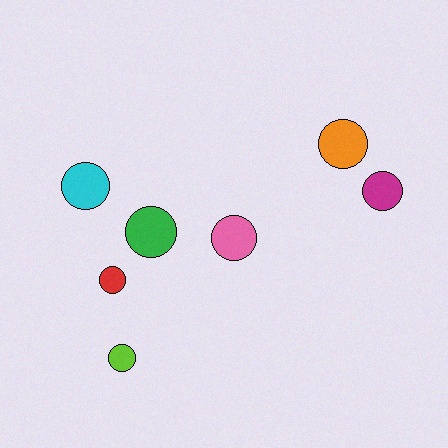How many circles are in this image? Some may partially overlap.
There are 7 circles.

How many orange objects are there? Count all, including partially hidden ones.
There is 1 orange object.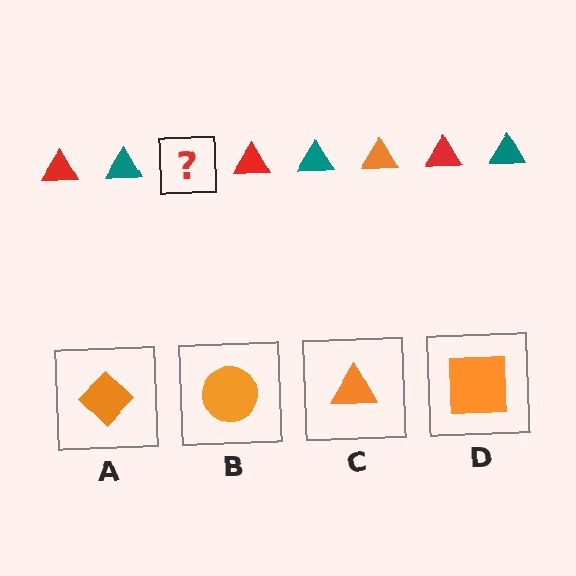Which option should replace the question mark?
Option C.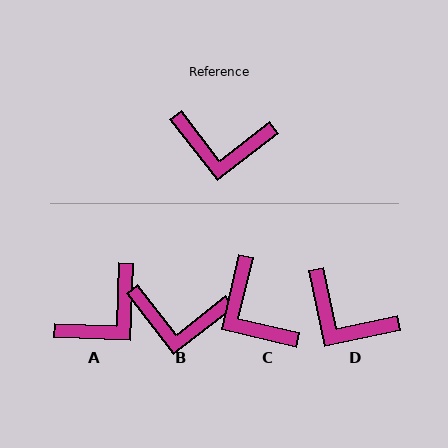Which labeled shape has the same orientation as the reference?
B.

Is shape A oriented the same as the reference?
No, it is off by about 51 degrees.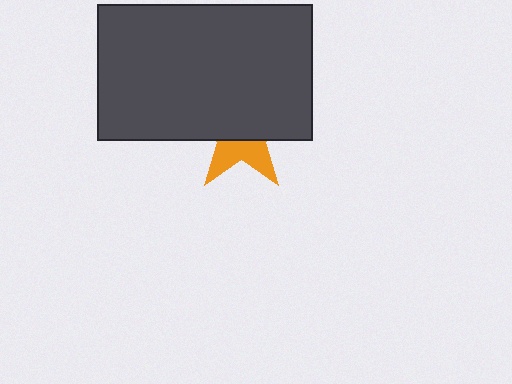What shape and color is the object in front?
The object in front is a dark gray rectangle.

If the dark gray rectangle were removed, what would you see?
You would see the complete orange star.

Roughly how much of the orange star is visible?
A small part of it is visible (roughly 38%).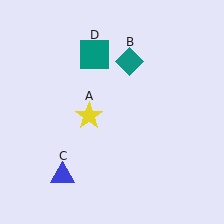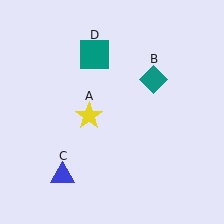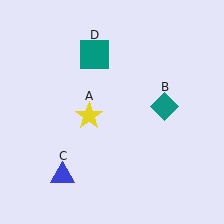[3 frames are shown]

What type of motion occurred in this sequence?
The teal diamond (object B) rotated clockwise around the center of the scene.